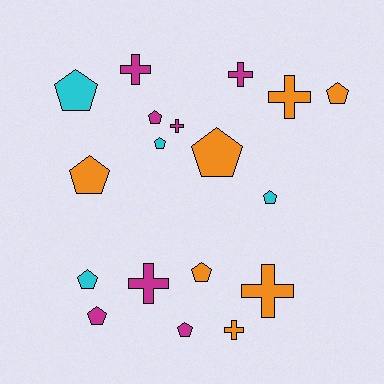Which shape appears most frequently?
Pentagon, with 11 objects.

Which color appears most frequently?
Orange, with 7 objects.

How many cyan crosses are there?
There are no cyan crosses.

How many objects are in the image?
There are 18 objects.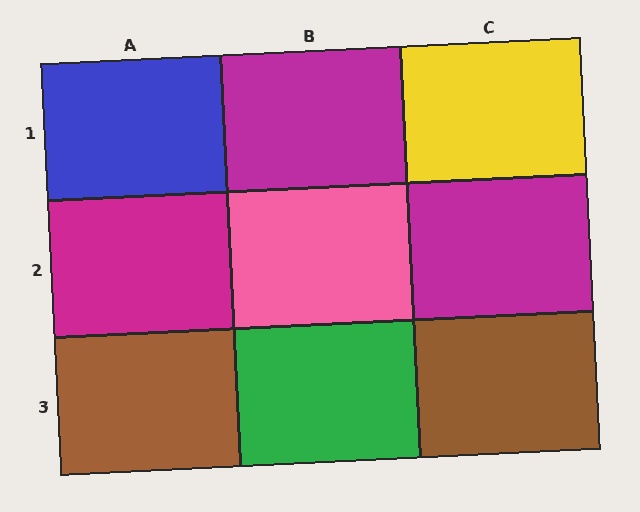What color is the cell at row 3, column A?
Brown.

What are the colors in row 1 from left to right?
Blue, magenta, yellow.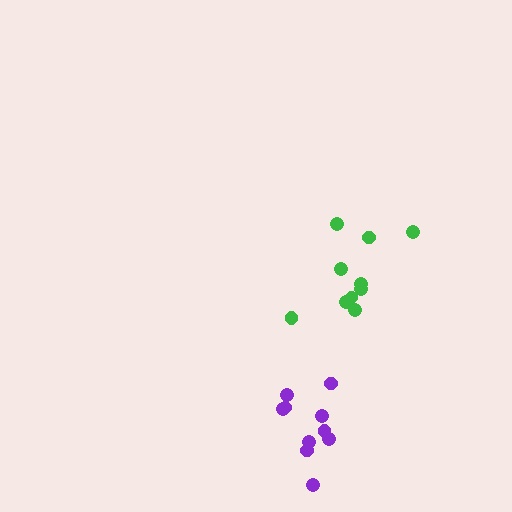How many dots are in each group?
Group 1: 10 dots, Group 2: 10 dots (20 total).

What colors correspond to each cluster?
The clusters are colored: green, purple.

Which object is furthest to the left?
The purple cluster is leftmost.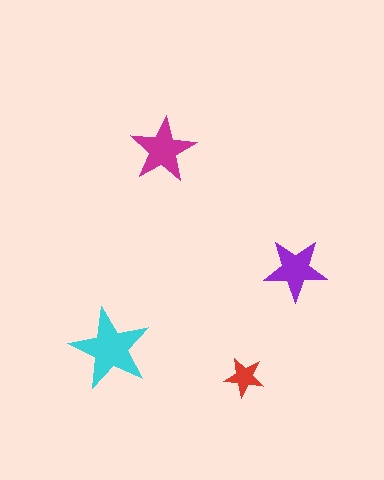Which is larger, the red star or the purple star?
The purple one.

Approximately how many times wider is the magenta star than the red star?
About 1.5 times wider.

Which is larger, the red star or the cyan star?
The cyan one.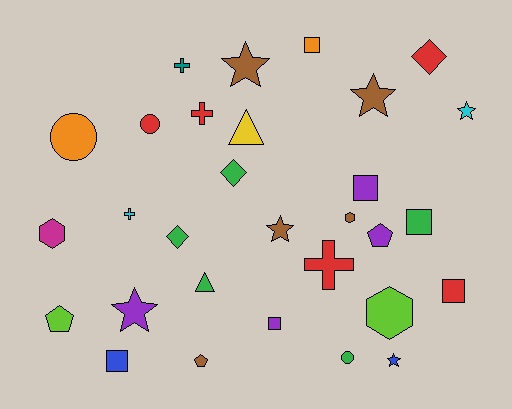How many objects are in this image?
There are 30 objects.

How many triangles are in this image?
There are 2 triangles.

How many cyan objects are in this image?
There are 2 cyan objects.